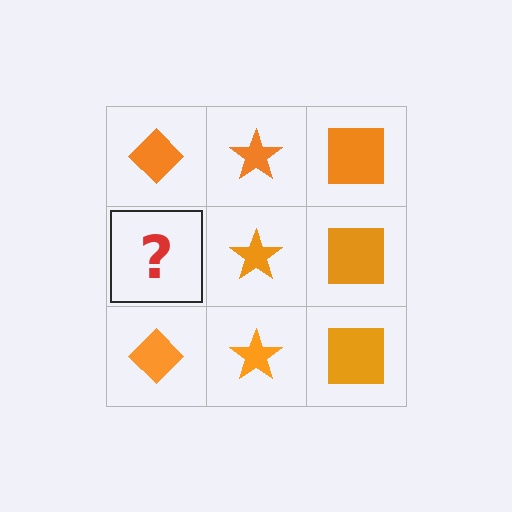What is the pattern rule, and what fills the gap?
The rule is that each column has a consistent shape. The gap should be filled with an orange diamond.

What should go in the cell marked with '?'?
The missing cell should contain an orange diamond.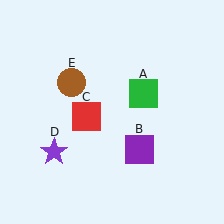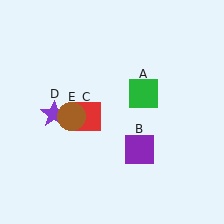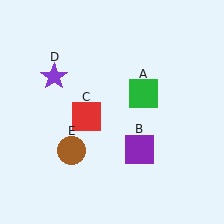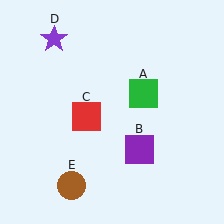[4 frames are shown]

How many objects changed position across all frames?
2 objects changed position: purple star (object D), brown circle (object E).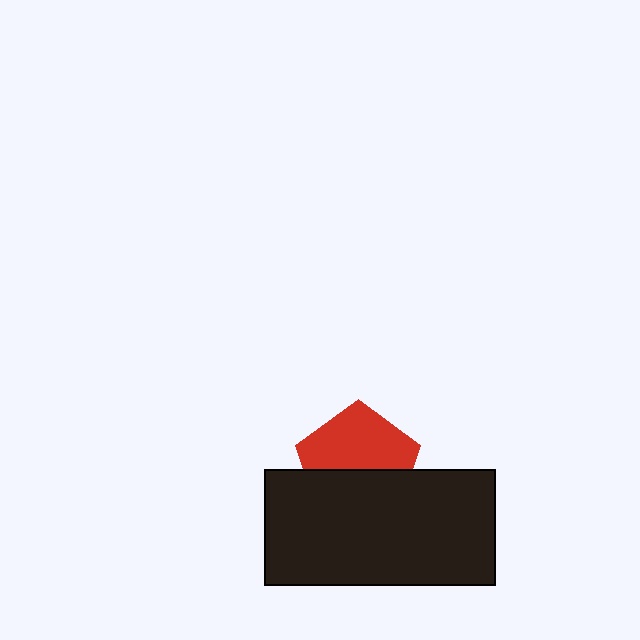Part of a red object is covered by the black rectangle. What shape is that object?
It is a pentagon.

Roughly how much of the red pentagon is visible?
About half of it is visible (roughly 55%).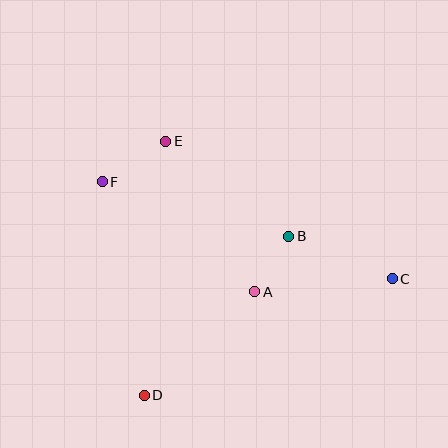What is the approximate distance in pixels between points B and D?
The distance between B and D is approximately 215 pixels.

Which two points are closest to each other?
Points A and B are closest to each other.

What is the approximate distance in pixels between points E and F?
The distance between E and F is approximately 75 pixels.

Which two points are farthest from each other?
Points C and F are farthest from each other.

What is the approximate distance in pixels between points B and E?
The distance between B and E is approximately 156 pixels.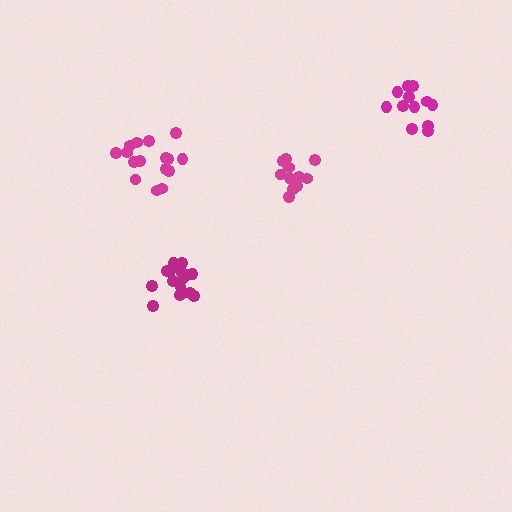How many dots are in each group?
Group 1: 12 dots, Group 2: 12 dots, Group 3: 16 dots, Group 4: 16 dots (56 total).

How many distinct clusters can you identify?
There are 4 distinct clusters.